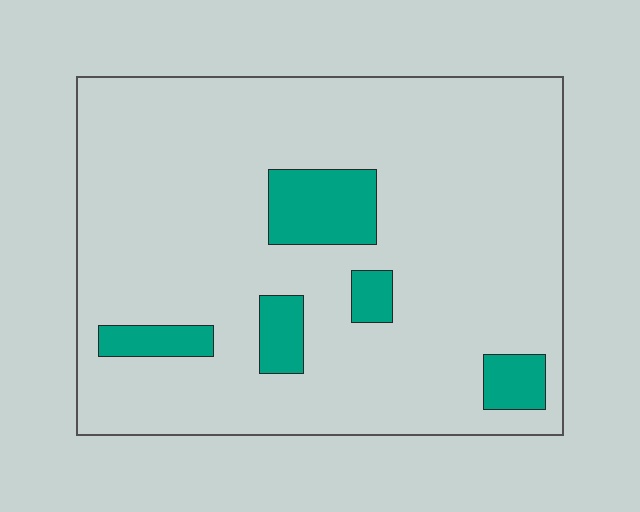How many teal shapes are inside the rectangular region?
5.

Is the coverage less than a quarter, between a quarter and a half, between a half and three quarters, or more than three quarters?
Less than a quarter.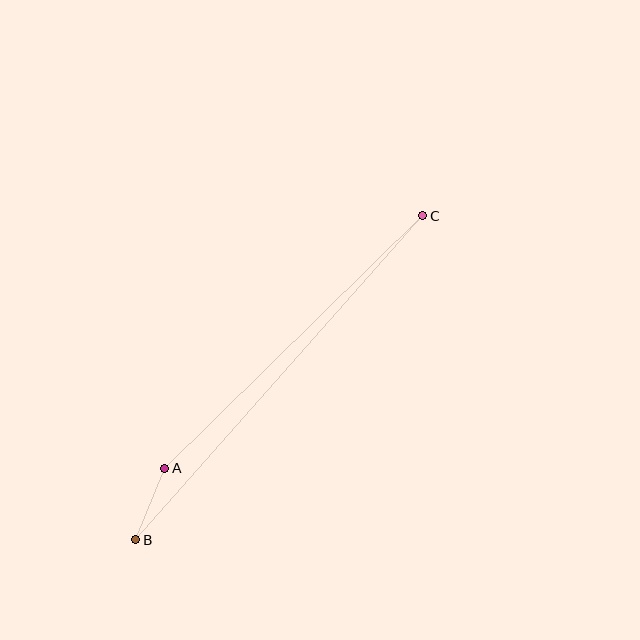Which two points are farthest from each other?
Points B and C are farthest from each other.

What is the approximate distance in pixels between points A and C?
The distance between A and C is approximately 361 pixels.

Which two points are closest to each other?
Points A and B are closest to each other.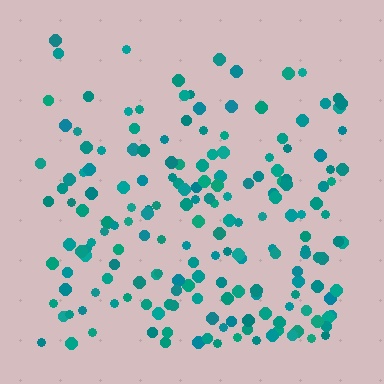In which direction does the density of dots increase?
From top to bottom, with the bottom side densest.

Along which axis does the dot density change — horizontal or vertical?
Vertical.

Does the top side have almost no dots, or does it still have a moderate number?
Still a moderate number, just noticeably fewer than the bottom.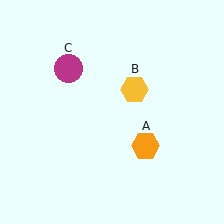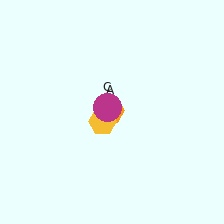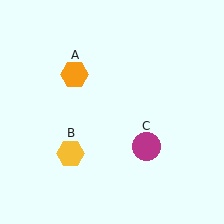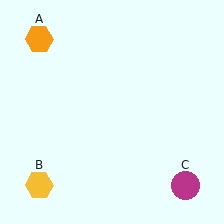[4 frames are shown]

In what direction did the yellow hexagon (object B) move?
The yellow hexagon (object B) moved down and to the left.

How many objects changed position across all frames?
3 objects changed position: orange hexagon (object A), yellow hexagon (object B), magenta circle (object C).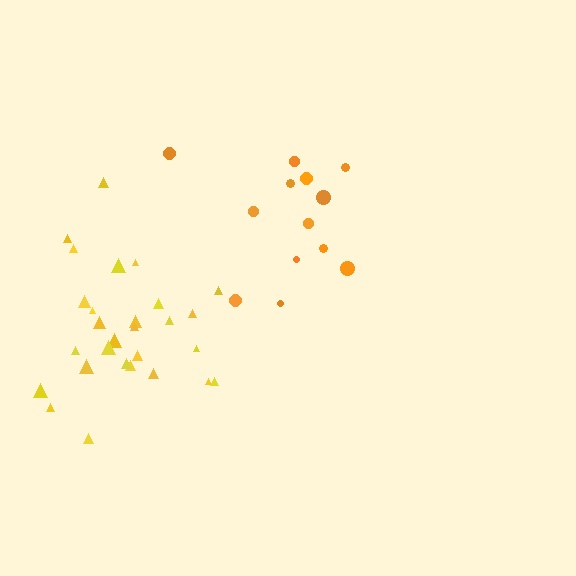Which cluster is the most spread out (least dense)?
Orange.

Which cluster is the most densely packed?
Yellow.